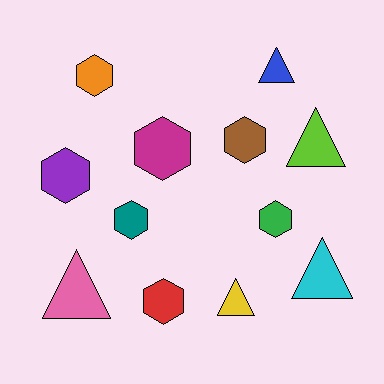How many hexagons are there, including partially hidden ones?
There are 7 hexagons.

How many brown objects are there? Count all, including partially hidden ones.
There is 1 brown object.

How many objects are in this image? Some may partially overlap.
There are 12 objects.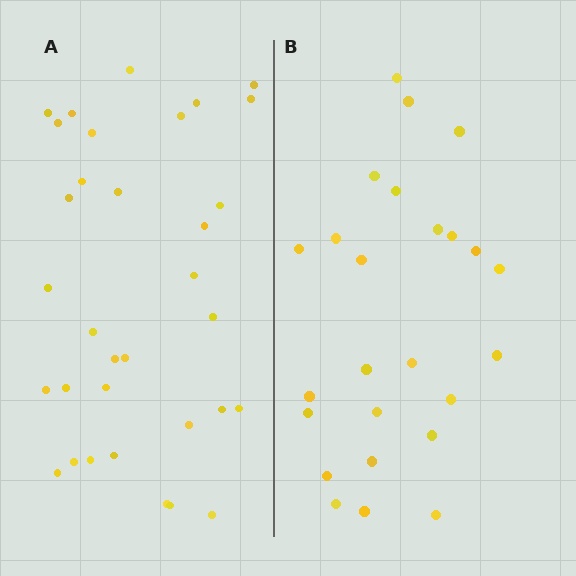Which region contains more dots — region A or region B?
Region A (the left region) has more dots.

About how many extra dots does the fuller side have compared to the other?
Region A has roughly 8 or so more dots than region B.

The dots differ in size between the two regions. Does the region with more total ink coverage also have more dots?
No. Region B has more total ink coverage because its dots are larger, but region A actually contains more individual dots. Total area can be misleading — the number of items is what matters here.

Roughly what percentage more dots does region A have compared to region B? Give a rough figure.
About 30% more.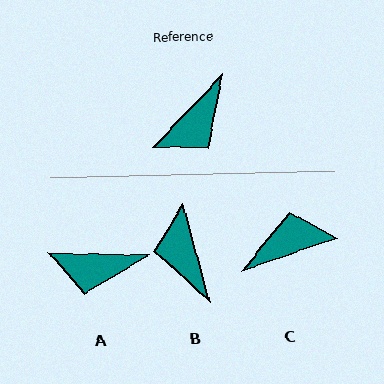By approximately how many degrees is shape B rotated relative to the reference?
Approximately 121 degrees clockwise.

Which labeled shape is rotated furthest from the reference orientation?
C, about 152 degrees away.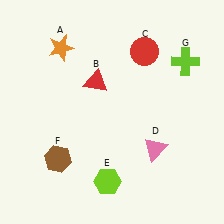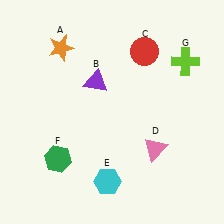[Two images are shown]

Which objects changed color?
B changed from red to purple. E changed from lime to cyan. F changed from brown to green.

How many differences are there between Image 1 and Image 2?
There are 3 differences between the two images.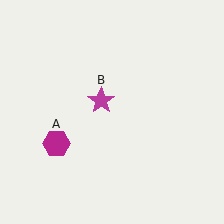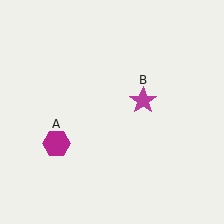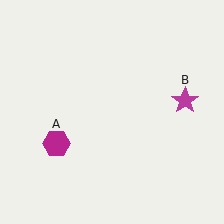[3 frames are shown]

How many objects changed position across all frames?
1 object changed position: magenta star (object B).